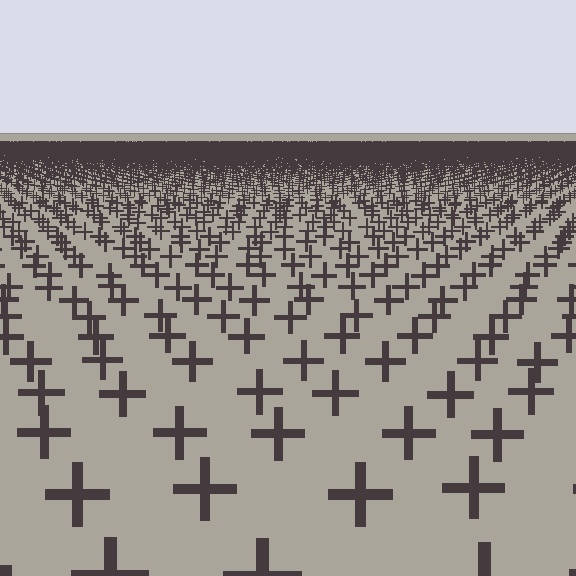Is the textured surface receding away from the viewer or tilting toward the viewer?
The surface is receding away from the viewer. Texture elements get smaller and denser toward the top.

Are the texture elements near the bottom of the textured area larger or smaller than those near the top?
Larger. Near the bottom, elements are closer to the viewer and appear at a bigger on-screen size.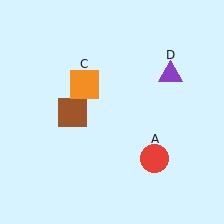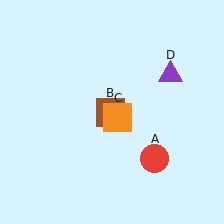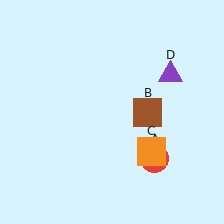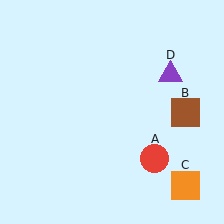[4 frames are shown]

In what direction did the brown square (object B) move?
The brown square (object B) moved right.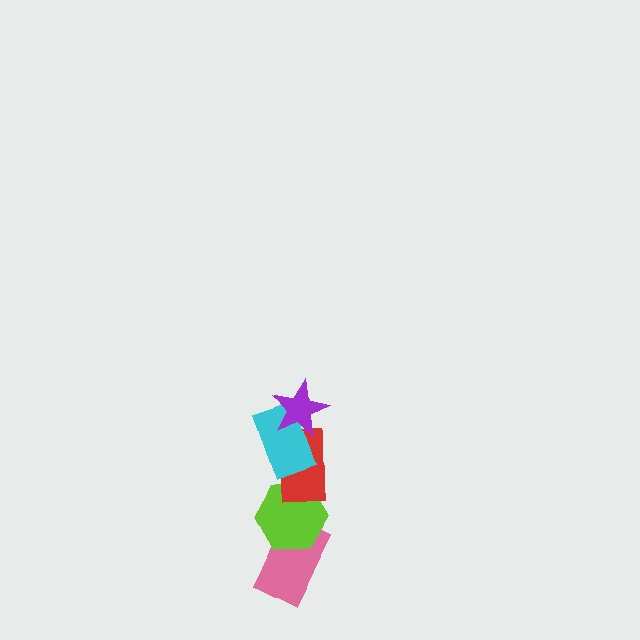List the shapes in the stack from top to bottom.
From top to bottom: the purple star, the cyan rectangle, the red rectangle, the lime hexagon, the pink rectangle.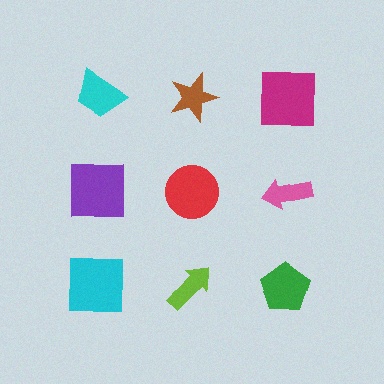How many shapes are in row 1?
3 shapes.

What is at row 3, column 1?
A cyan square.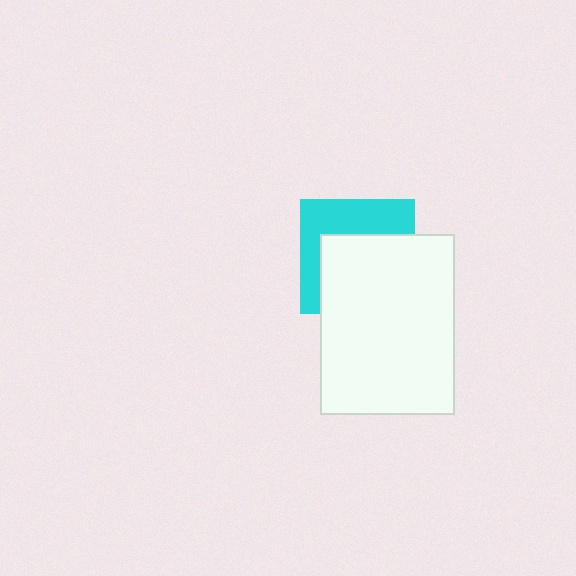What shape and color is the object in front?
The object in front is a white rectangle.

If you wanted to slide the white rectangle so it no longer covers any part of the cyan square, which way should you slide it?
Slide it toward the lower-right — that is the most direct way to separate the two shapes.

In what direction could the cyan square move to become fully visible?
The cyan square could move toward the upper-left. That would shift it out from behind the white rectangle entirely.